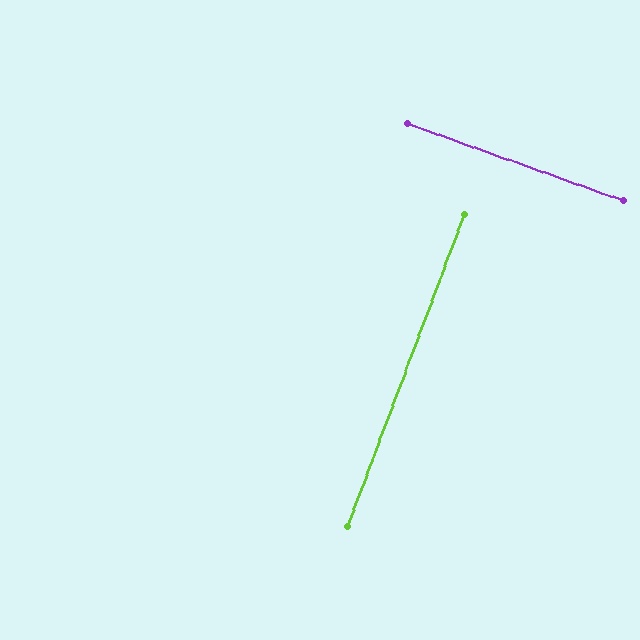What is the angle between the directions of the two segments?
Approximately 89 degrees.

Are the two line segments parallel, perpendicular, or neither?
Perpendicular — they meet at approximately 89°.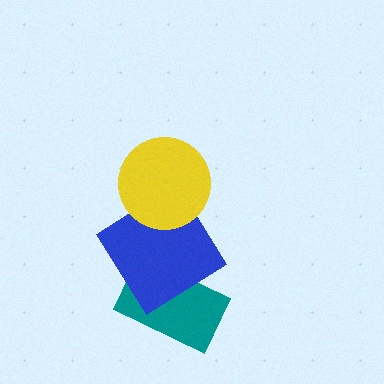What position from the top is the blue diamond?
The blue diamond is 2nd from the top.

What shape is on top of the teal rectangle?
The blue diamond is on top of the teal rectangle.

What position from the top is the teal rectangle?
The teal rectangle is 3rd from the top.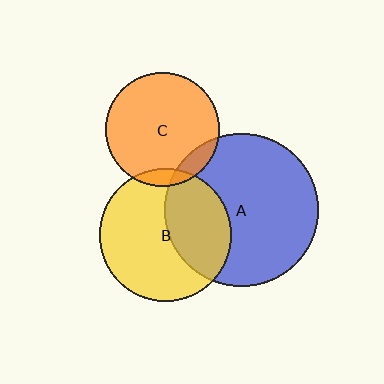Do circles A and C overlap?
Yes.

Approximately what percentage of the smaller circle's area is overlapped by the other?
Approximately 10%.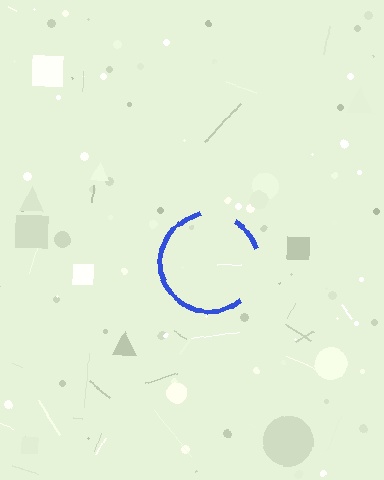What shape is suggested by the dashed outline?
The dashed outline suggests a circle.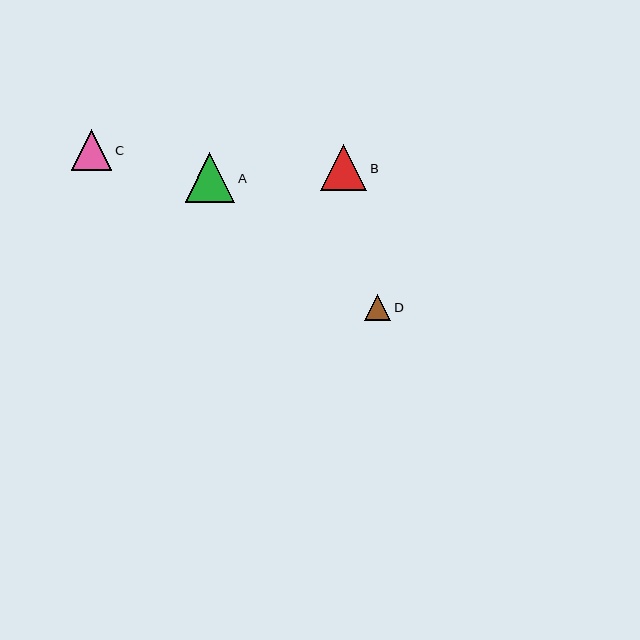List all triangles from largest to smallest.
From largest to smallest: A, B, C, D.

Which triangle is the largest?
Triangle A is the largest with a size of approximately 50 pixels.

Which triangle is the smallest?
Triangle D is the smallest with a size of approximately 26 pixels.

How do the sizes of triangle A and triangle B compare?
Triangle A and triangle B are approximately the same size.